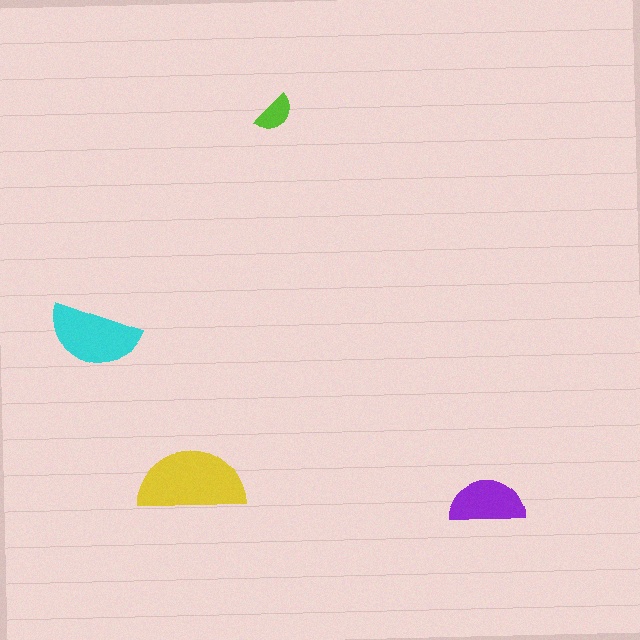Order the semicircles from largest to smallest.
the yellow one, the cyan one, the purple one, the lime one.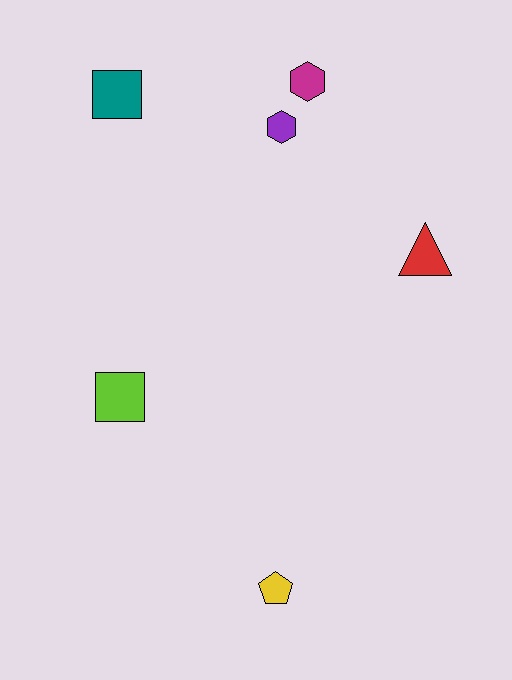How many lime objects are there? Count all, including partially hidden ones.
There is 1 lime object.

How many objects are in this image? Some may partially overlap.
There are 6 objects.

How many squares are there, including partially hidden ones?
There are 2 squares.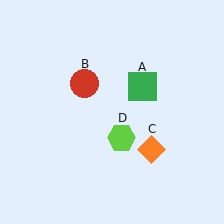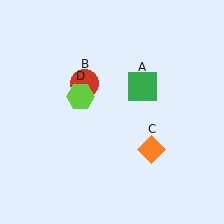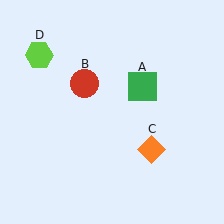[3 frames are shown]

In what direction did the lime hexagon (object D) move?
The lime hexagon (object D) moved up and to the left.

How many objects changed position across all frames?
1 object changed position: lime hexagon (object D).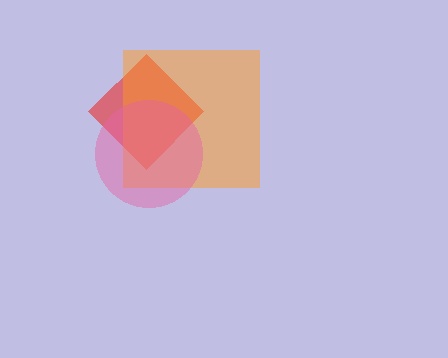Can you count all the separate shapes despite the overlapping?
Yes, there are 3 separate shapes.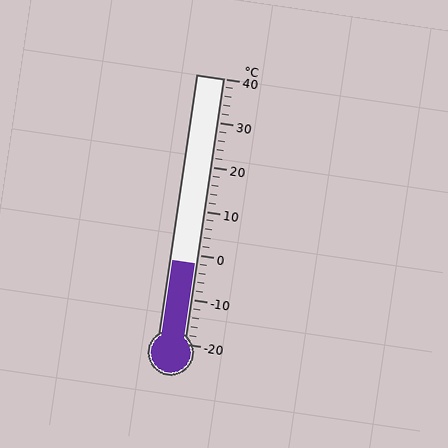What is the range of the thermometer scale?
The thermometer scale ranges from -20°C to 40°C.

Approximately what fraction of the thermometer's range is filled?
The thermometer is filled to approximately 30% of its range.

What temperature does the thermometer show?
The thermometer shows approximately -2°C.